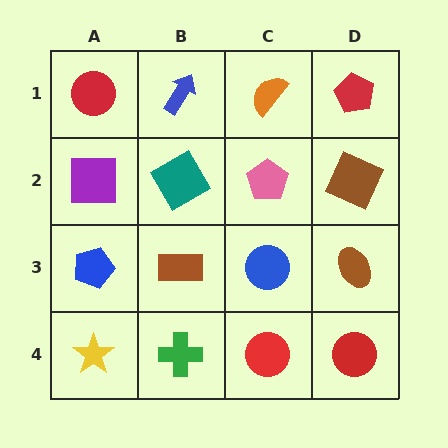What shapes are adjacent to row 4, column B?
A brown rectangle (row 3, column B), a yellow star (row 4, column A), a red circle (row 4, column C).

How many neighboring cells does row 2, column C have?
4.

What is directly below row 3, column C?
A red circle.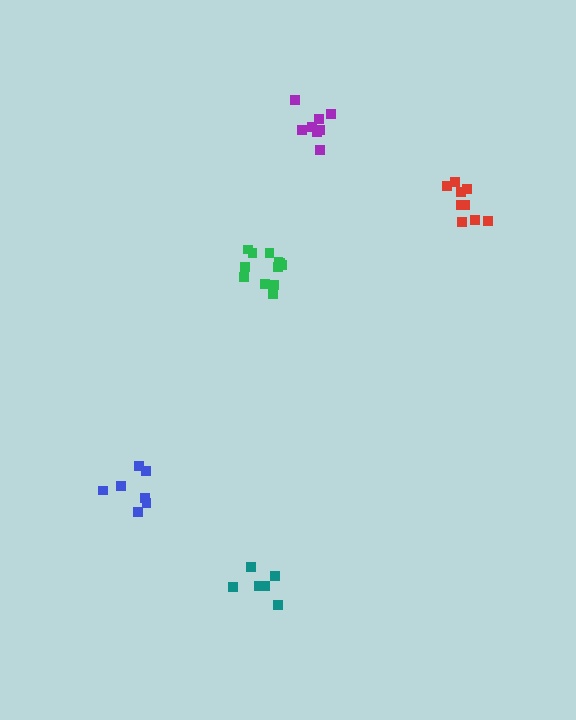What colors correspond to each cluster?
The clusters are colored: green, teal, red, blue, purple.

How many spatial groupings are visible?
There are 5 spatial groupings.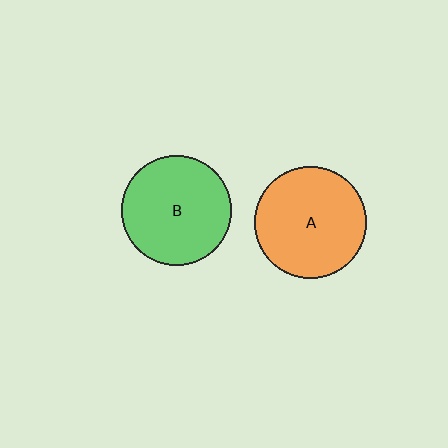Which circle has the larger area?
Circle A (orange).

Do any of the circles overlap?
No, none of the circles overlap.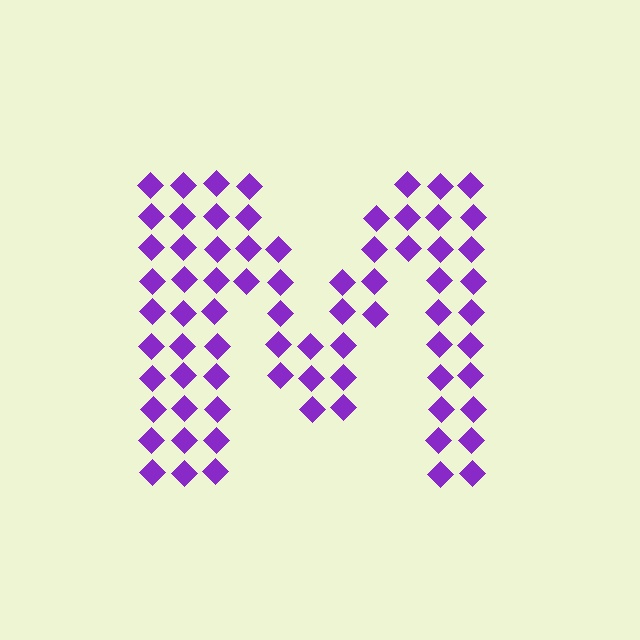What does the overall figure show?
The overall figure shows the letter M.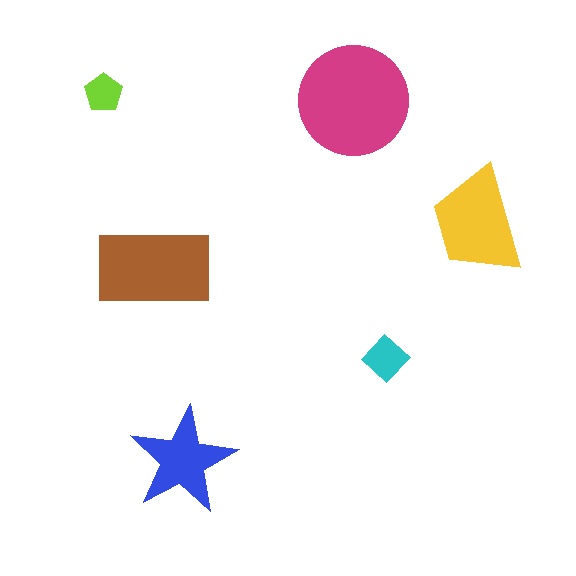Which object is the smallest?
The lime pentagon.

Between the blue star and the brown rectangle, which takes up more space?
The brown rectangle.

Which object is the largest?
The magenta circle.